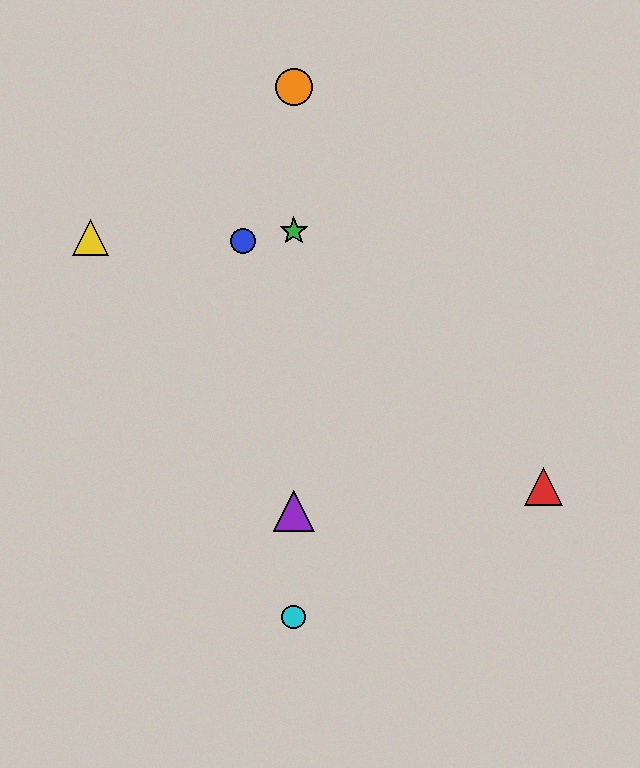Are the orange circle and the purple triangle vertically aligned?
Yes, both are at x≈294.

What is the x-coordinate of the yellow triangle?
The yellow triangle is at x≈90.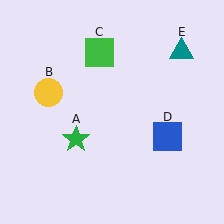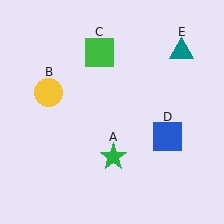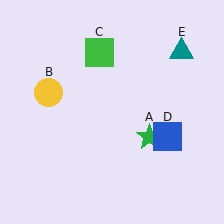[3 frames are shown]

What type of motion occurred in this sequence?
The green star (object A) rotated counterclockwise around the center of the scene.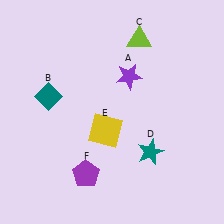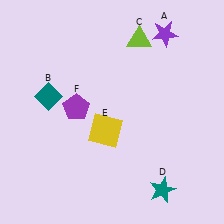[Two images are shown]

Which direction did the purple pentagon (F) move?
The purple pentagon (F) moved up.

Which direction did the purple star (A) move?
The purple star (A) moved up.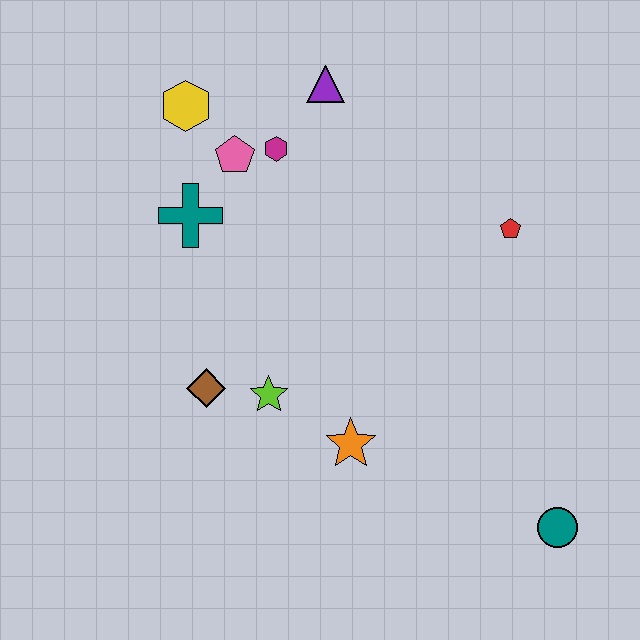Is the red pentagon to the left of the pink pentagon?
No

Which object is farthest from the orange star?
The yellow hexagon is farthest from the orange star.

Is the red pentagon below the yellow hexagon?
Yes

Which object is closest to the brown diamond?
The lime star is closest to the brown diamond.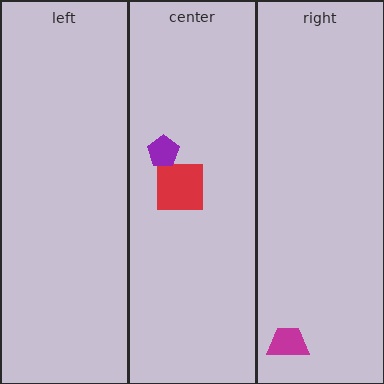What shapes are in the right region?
The magenta trapezoid.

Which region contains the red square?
The center region.